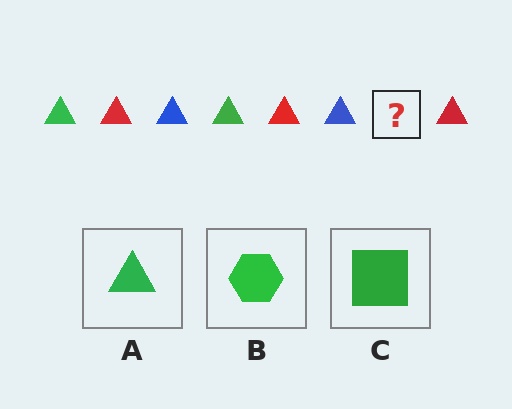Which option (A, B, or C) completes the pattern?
A.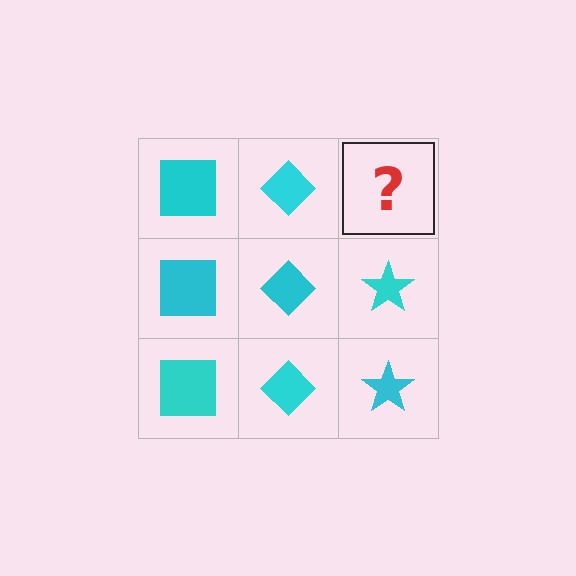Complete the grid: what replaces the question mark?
The question mark should be replaced with a cyan star.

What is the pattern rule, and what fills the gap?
The rule is that each column has a consistent shape. The gap should be filled with a cyan star.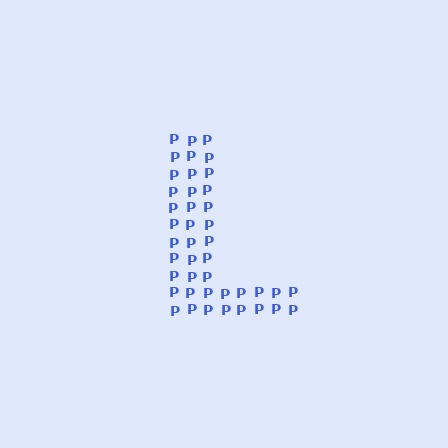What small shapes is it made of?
It is made of small letter P's.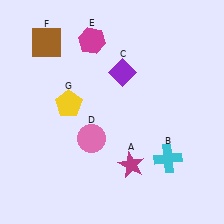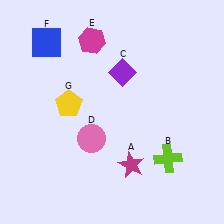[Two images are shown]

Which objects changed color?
B changed from cyan to lime. F changed from brown to blue.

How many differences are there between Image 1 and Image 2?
There are 2 differences between the two images.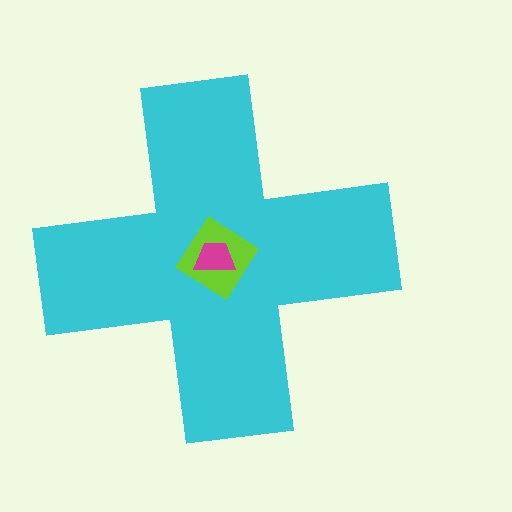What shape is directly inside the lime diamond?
The magenta trapezoid.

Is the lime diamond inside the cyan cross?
Yes.